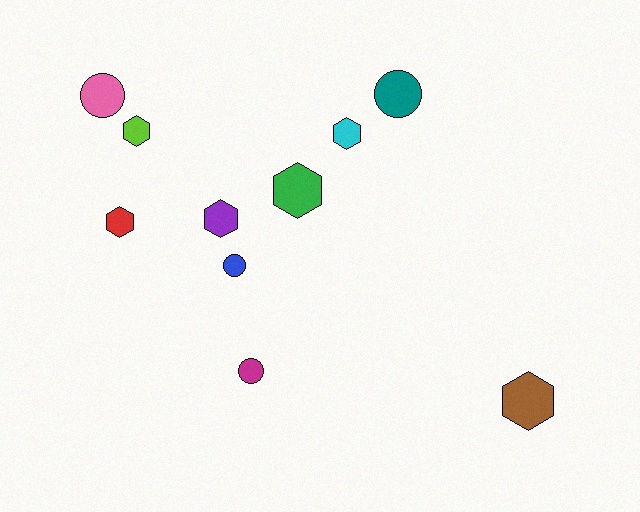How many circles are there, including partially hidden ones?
There are 4 circles.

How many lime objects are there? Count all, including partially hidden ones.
There is 1 lime object.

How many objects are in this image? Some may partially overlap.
There are 10 objects.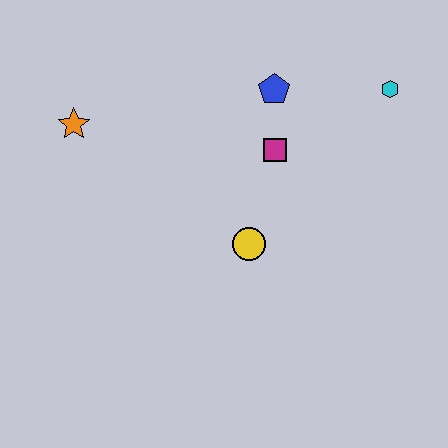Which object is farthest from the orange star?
The cyan hexagon is farthest from the orange star.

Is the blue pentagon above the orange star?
Yes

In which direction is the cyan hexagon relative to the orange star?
The cyan hexagon is to the right of the orange star.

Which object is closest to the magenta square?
The blue pentagon is closest to the magenta square.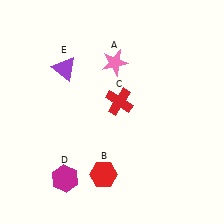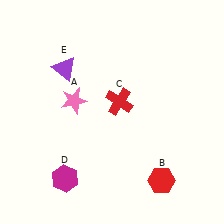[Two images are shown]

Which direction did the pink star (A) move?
The pink star (A) moved left.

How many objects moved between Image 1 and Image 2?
2 objects moved between the two images.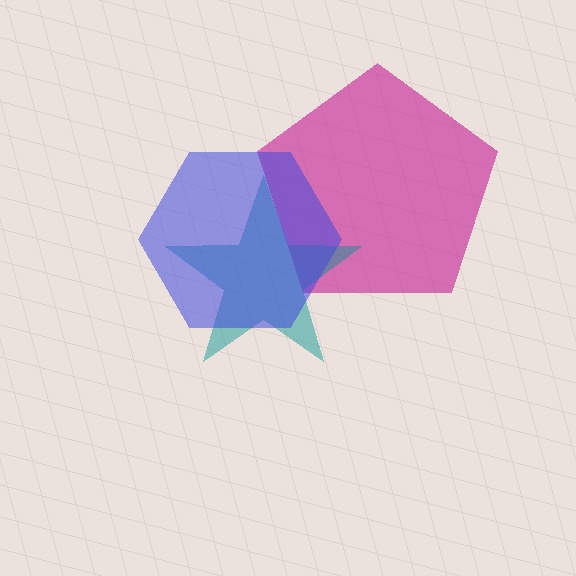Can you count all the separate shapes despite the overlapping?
Yes, there are 3 separate shapes.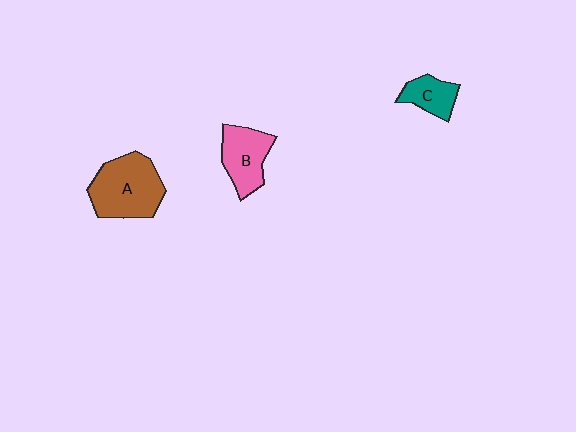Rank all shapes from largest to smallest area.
From largest to smallest: A (brown), B (pink), C (teal).